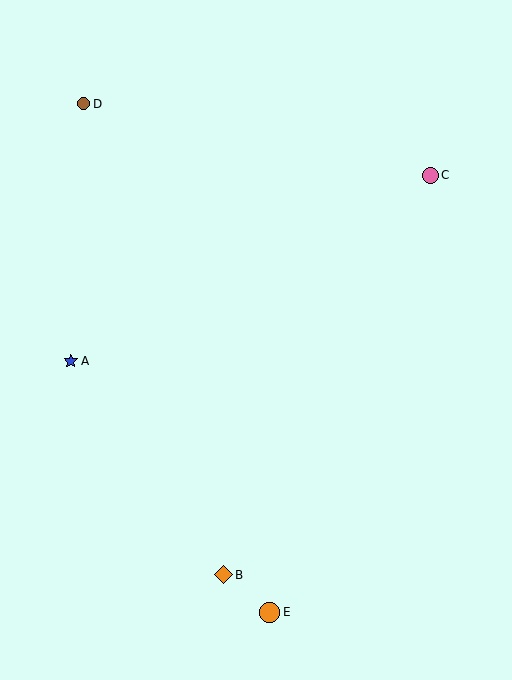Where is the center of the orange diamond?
The center of the orange diamond is at (224, 575).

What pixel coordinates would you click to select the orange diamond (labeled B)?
Click at (224, 575) to select the orange diamond B.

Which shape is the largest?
The orange circle (labeled E) is the largest.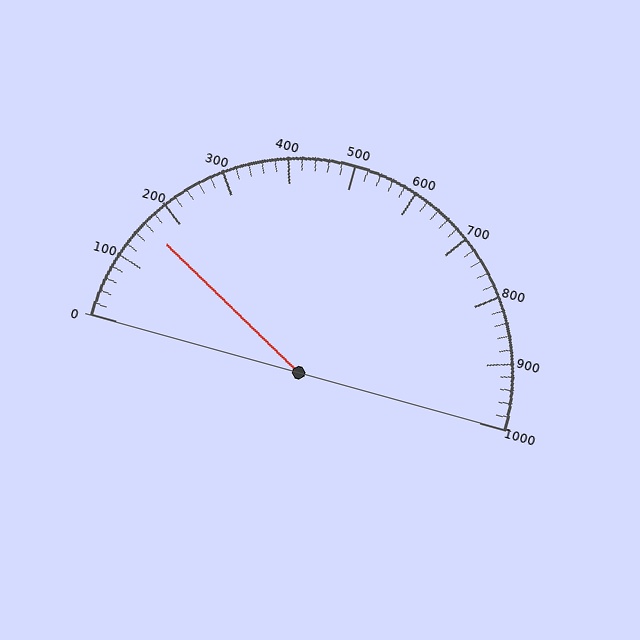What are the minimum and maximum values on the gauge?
The gauge ranges from 0 to 1000.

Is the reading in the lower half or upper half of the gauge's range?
The reading is in the lower half of the range (0 to 1000).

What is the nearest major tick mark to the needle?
The nearest major tick mark is 200.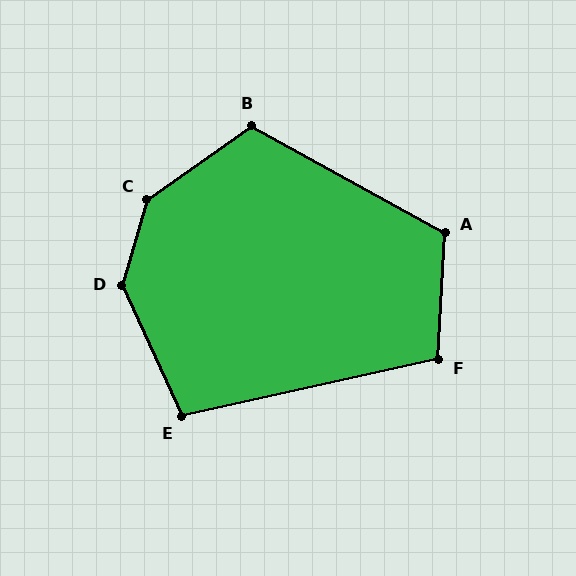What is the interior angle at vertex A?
Approximately 116 degrees (obtuse).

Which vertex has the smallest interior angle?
E, at approximately 102 degrees.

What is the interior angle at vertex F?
Approximately 105 degrees (obtuse).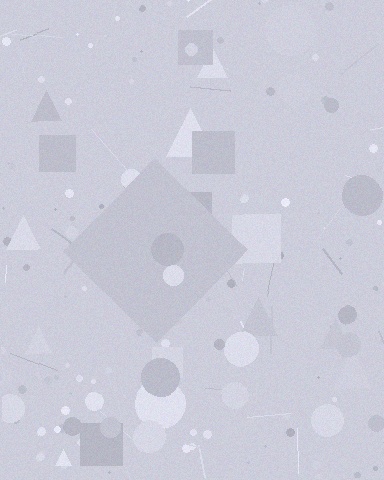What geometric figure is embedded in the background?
A diamond is embedded in the background.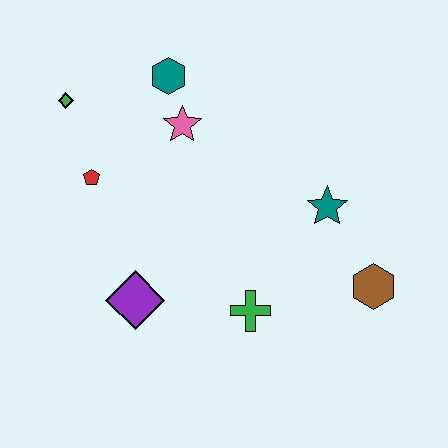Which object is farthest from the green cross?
The green diamond is farthest from the green cross.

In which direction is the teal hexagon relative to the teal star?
The teal hexagon is to the left of the teal star.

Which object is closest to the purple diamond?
The green cross is closest to the purple diamond.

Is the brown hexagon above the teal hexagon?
No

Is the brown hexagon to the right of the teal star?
Yes